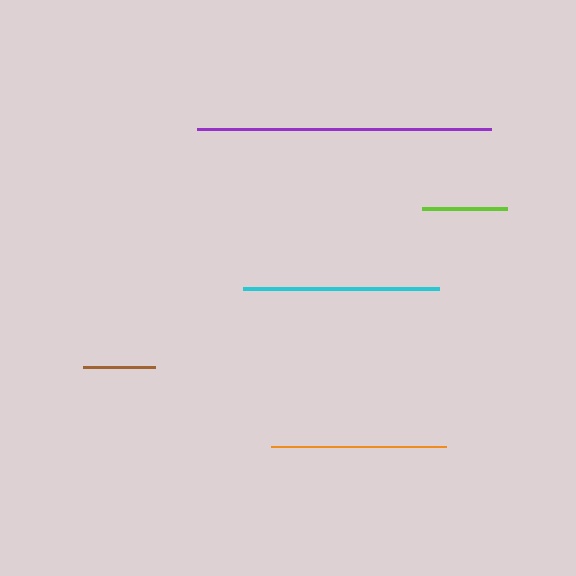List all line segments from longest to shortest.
From longest to shortest: purple, cyan, orange, lime, brown.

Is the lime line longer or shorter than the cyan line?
The cyan line is longer than the lime line.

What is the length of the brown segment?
The brown segment is approximately 72 pixels long.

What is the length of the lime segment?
The lime segment is approximately 85 pixels long.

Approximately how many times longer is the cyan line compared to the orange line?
The cyan line is approximately 1.1 times the length of the orange line.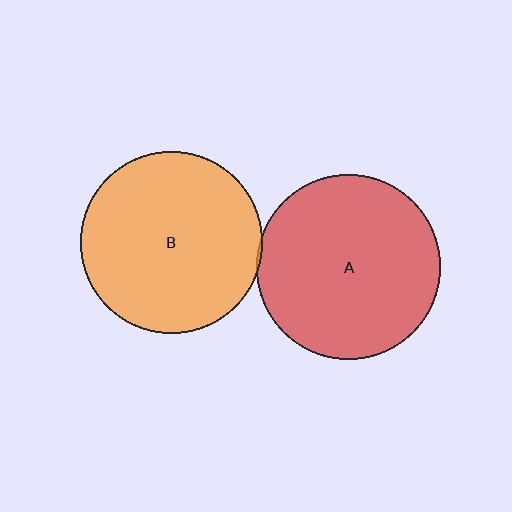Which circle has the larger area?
Circle A (red).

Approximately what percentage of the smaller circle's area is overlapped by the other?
Approximately 5%.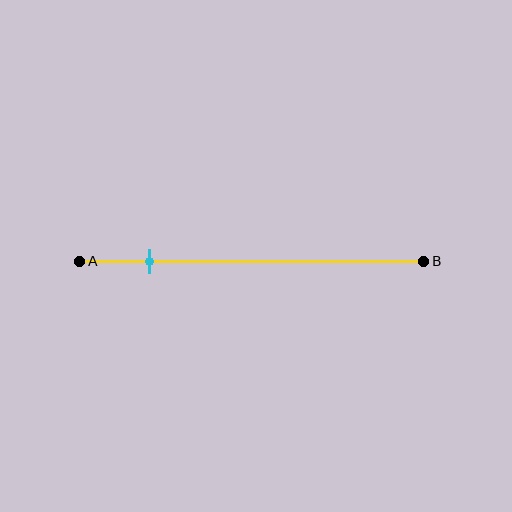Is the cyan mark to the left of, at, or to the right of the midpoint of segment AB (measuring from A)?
The cyan mark is to the left of the midpoint of segment AB.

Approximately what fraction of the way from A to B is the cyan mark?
The cyan mark is approximately 20% of the way from A to B.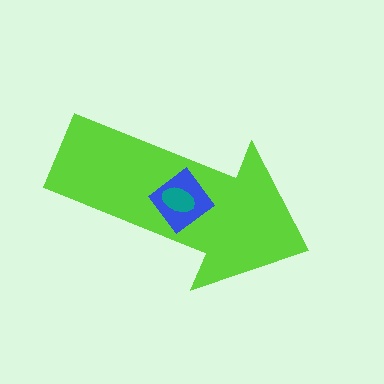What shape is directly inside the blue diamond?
The teal ellipse.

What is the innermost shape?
The teal ellipse.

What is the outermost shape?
The lime arrow.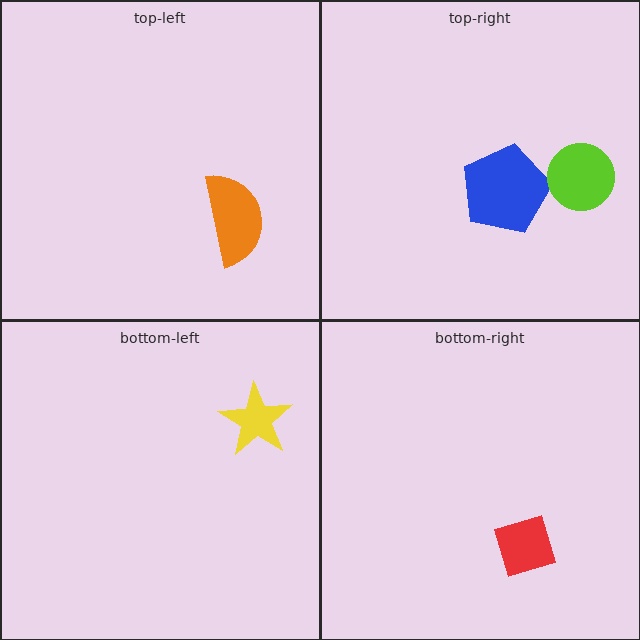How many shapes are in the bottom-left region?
1.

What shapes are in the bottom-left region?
The yellow star.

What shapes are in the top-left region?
The orange semicircle.